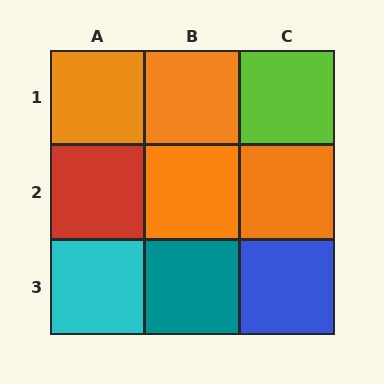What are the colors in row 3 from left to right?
Cyan, teal, blue.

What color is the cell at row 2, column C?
Orange.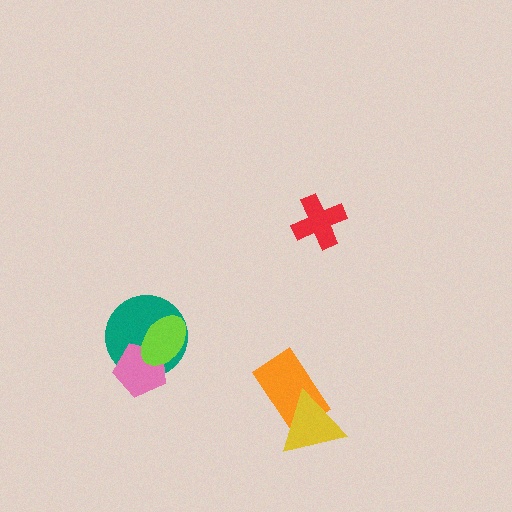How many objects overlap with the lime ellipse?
2 objects overlap with the lime ellipse.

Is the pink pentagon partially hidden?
Yes, it is partially covered by another shape.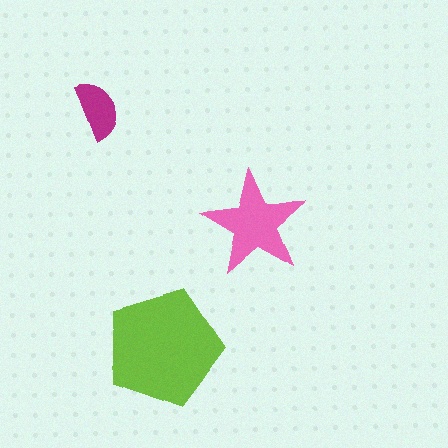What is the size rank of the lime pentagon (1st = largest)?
1st.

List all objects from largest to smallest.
The lime pentagon, the pink star, the magenta semicircle.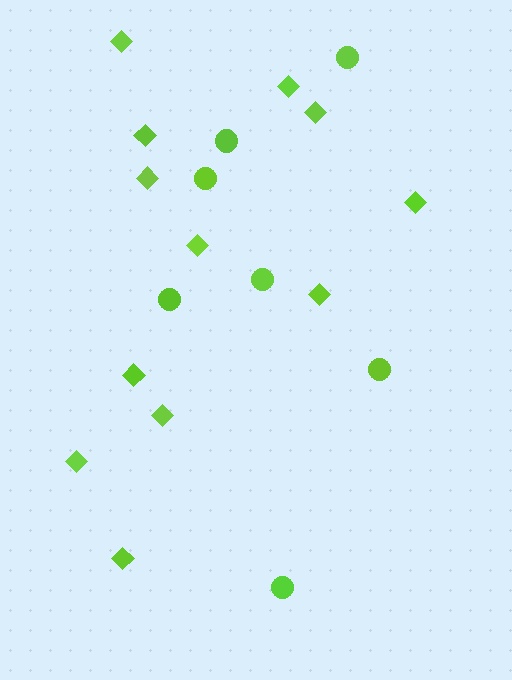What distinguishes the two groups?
There are 2 groups: one group of diamonds (12) and one group of circles (7).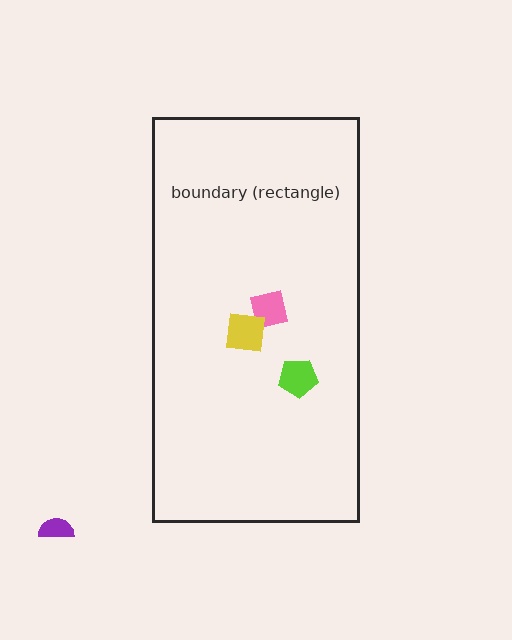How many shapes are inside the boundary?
3 inside, 1 outside.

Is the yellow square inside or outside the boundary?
Inside.